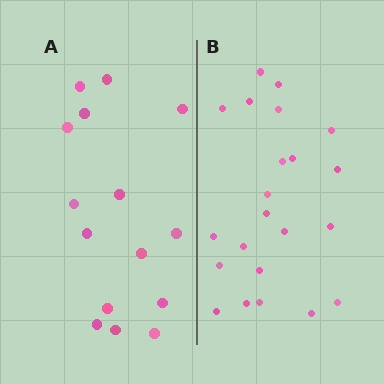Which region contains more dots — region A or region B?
Region B (the right region) has more dots.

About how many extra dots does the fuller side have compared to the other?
Region B has roughly 8 or so more dots than region A.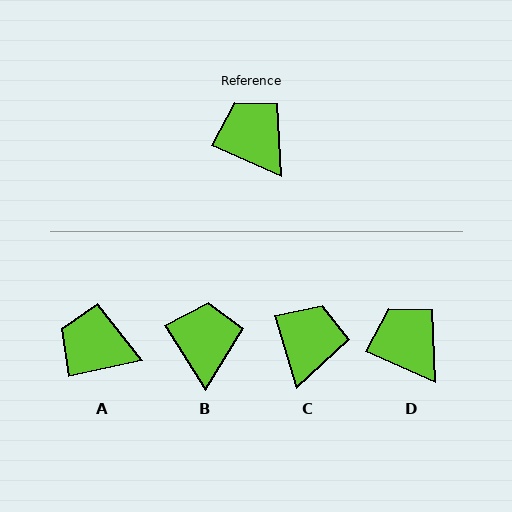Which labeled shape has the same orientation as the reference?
D.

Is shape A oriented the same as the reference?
No, it is off by about 36 degrees.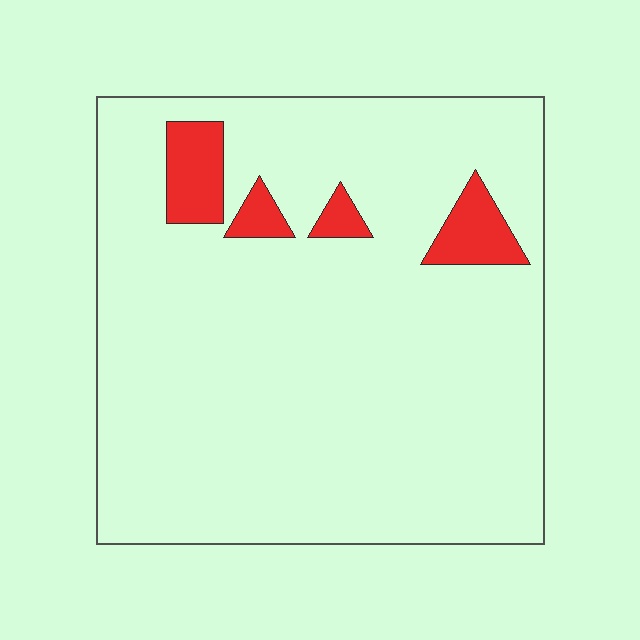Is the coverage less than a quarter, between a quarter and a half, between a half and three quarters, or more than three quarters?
Less than a quarter.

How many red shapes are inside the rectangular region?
4.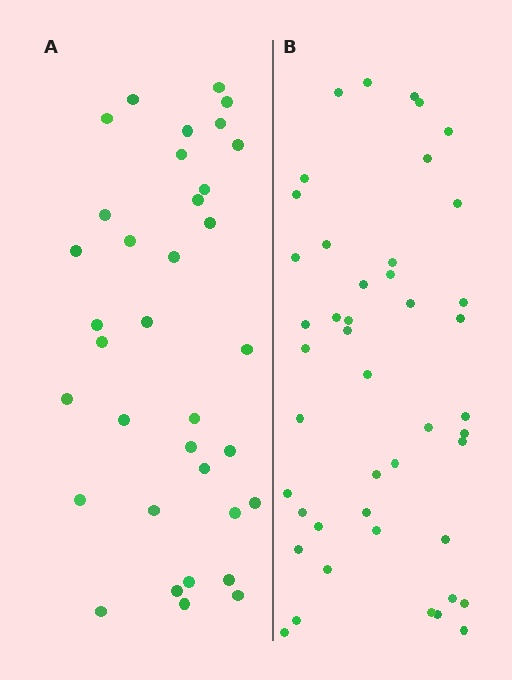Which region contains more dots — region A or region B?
Region B (the right region) has more dots.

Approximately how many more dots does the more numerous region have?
Region B has roughly 10 or so more dots than region A.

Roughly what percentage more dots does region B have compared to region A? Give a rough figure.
About 30% more.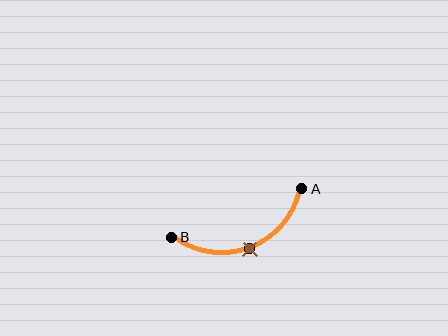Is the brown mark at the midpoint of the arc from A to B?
Yes. The brown mark lies on the arc at equal arc-length from both A and B — it is the arc midpoint.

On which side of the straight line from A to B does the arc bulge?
The arc bulges below the straight line connecting A and B.